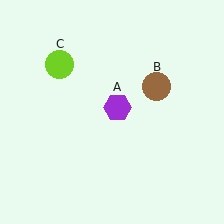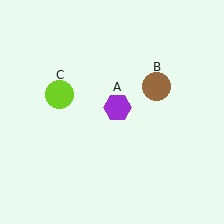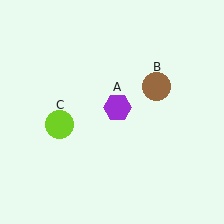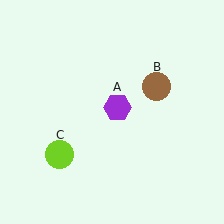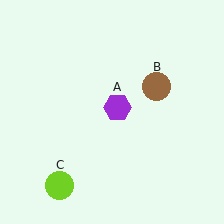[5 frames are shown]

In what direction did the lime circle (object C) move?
The lime circle (object C) moved down.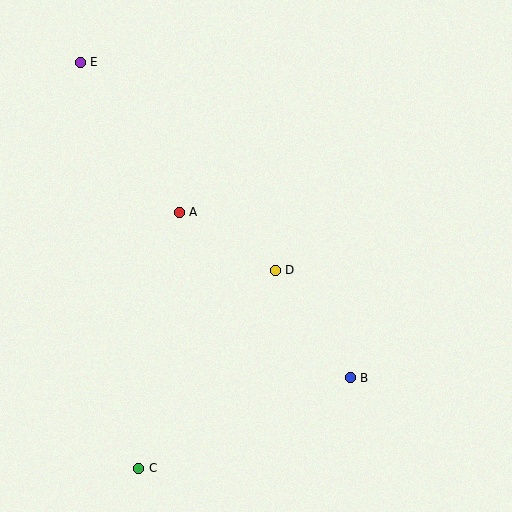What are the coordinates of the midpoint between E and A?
The midpoint between E and A is at (130, 137).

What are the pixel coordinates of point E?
Point E is at (80, 62).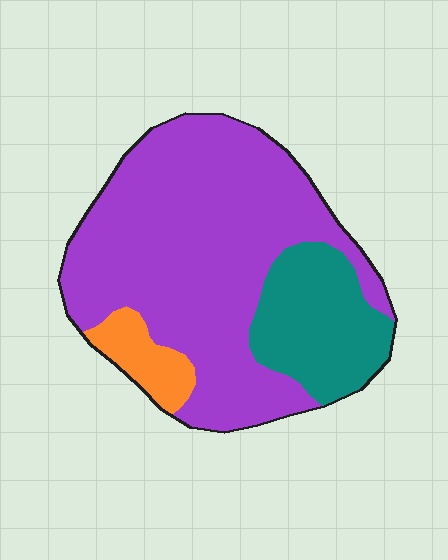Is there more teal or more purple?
Purple.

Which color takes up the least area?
Orange, at roughly 10%.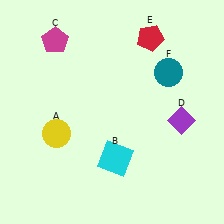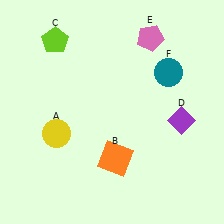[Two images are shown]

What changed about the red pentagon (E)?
In Image 1, E is red. In Image 2, it changed to pink.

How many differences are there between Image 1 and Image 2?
There are 3 differences between the two images.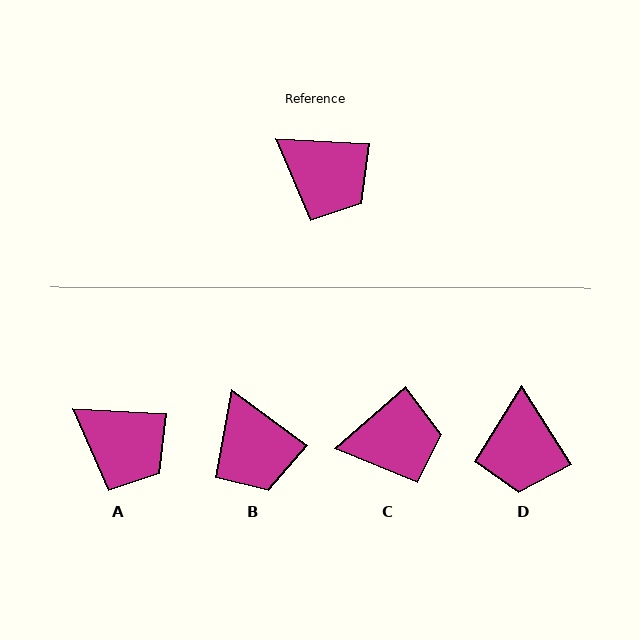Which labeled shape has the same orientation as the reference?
A.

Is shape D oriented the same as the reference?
No, it is off by about 55 degrees.